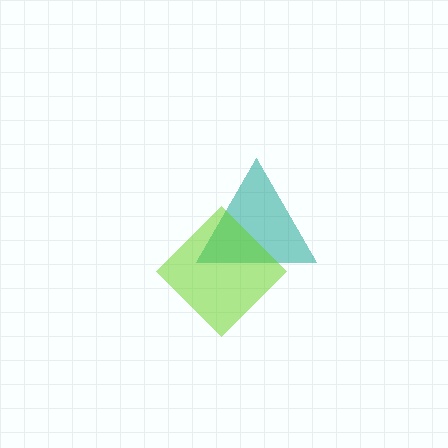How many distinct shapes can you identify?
There are 2 distinct shapes: a teal triangle, a lime diamond.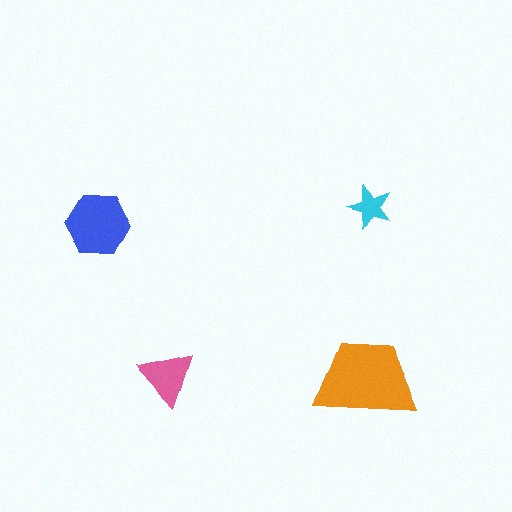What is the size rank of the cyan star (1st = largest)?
4th.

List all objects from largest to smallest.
The orange trapezoid, the blue hexagon, the pink triangle, the cyan star.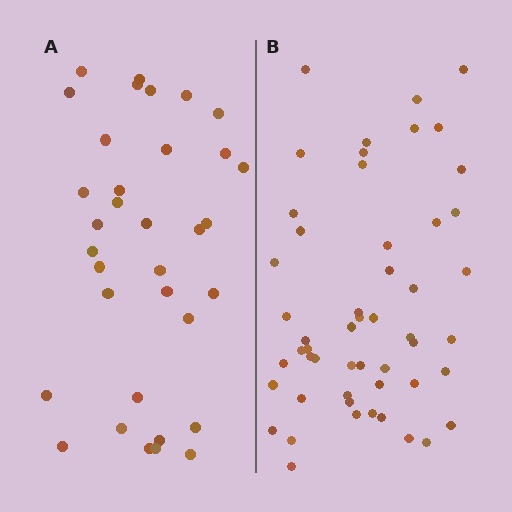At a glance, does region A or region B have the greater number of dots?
Region B (the right region) has more dots.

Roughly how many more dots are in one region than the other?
Region B has approximately 20 more dots than region A.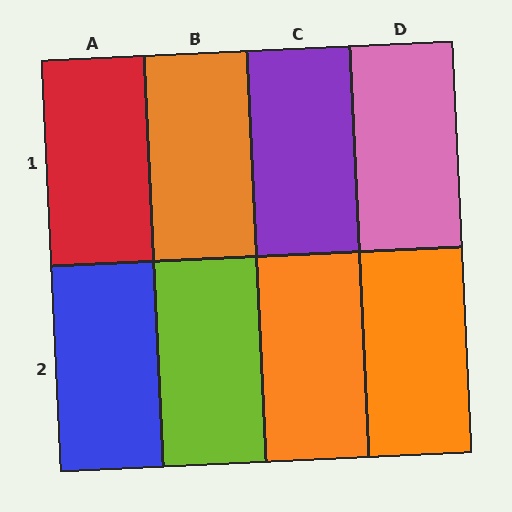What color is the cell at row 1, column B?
Orange.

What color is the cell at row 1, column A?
Red.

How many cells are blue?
1 cell is blue.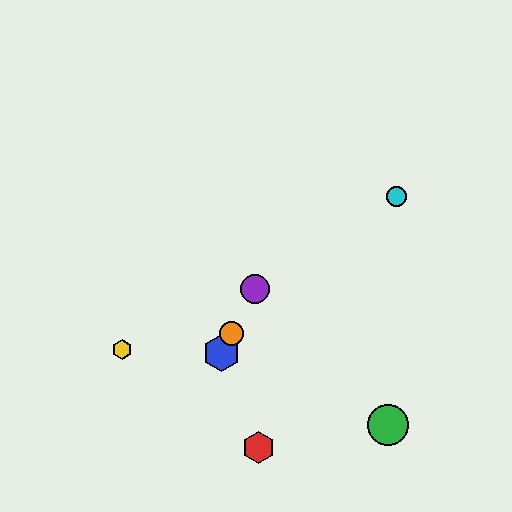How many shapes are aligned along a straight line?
3 shapes (the blue hexagon, the purple circle, the orange circle) are aligned along a straight line.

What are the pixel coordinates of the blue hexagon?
The blue hexagon is at (221, 353).